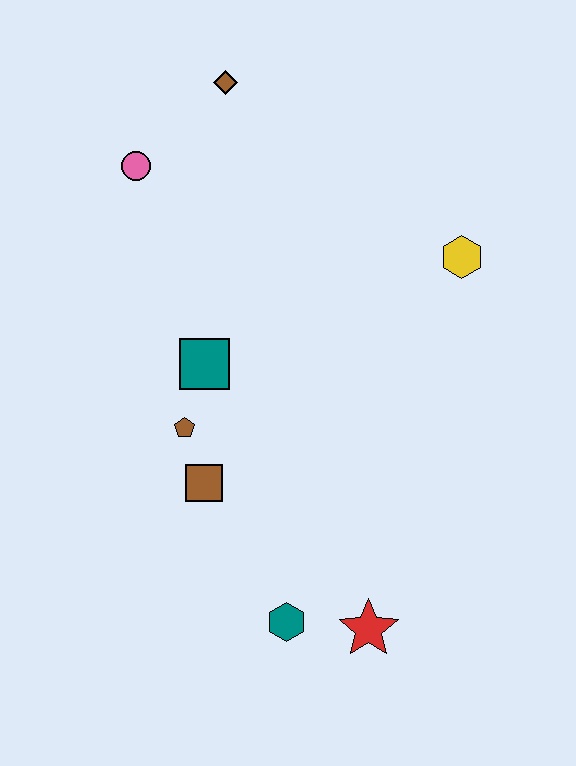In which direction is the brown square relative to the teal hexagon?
The brown square is above the teal hexagon.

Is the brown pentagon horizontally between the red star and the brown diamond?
No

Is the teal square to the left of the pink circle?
No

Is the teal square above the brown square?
Yes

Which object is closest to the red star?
The teal hexagon is closest to the red star.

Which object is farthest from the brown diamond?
The red star is farthest from the brown diamond.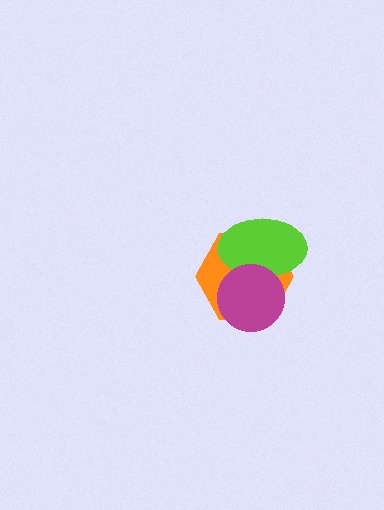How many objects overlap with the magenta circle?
2 objects overlap with the magenta circle.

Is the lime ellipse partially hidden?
Yes, it is partially covered by another shape.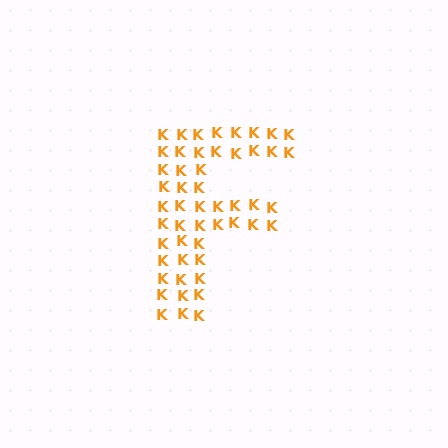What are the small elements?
The small elements are letter K's.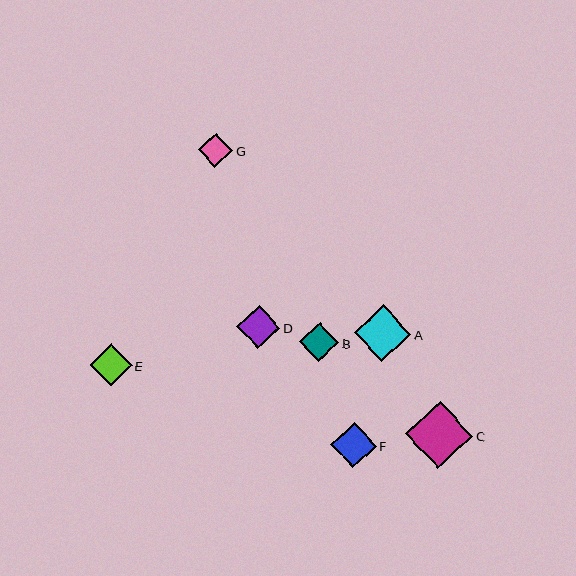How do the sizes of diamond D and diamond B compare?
Diamond D and diamond B are approximately the same size.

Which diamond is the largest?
Diamond C is the largest with a size of approximately 67 pixels.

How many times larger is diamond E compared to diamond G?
Diamond E is approximately 1.2 times the size of diamond G.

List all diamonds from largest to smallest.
From largest to smallest: C, A, F, D, E, B, G.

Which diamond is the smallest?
Diamond G is the smallest with a size of approximately 34 pixels.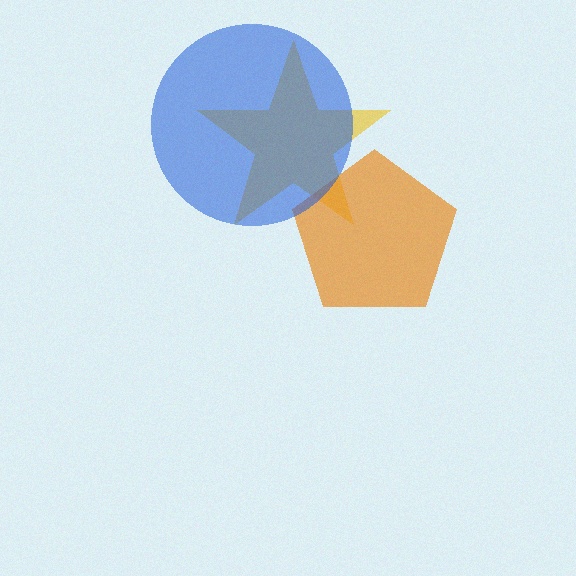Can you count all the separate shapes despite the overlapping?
Yes, there are 3 separate shapes.